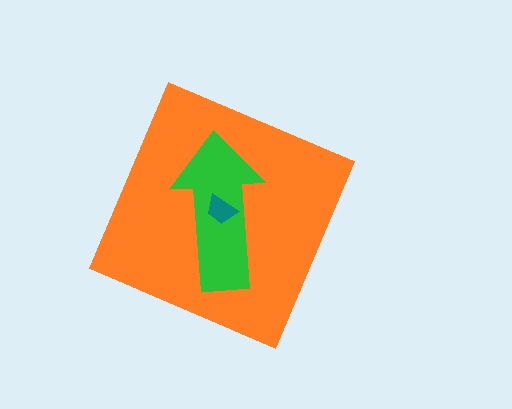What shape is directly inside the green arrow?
The teal trapezoid.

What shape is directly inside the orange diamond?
The green arrow.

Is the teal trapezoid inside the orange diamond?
Yes.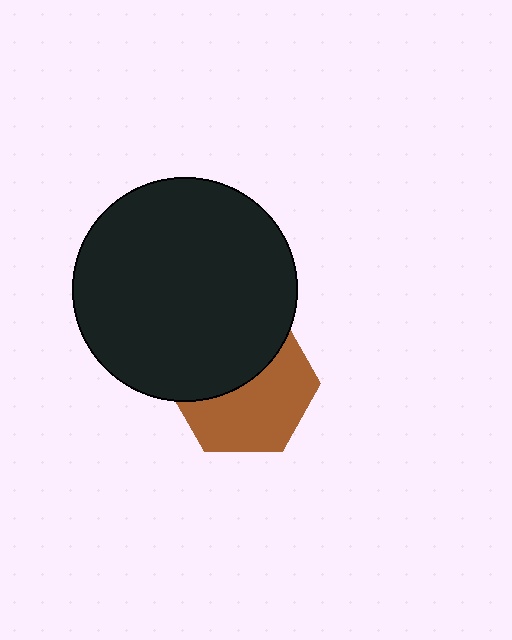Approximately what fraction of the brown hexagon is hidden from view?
Roughly 46% of the brown hexagon is hidden behind the black circle.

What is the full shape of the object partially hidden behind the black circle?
The partially hidden object is a brown hexagon.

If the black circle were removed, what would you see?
You would see the complete brown hexagon.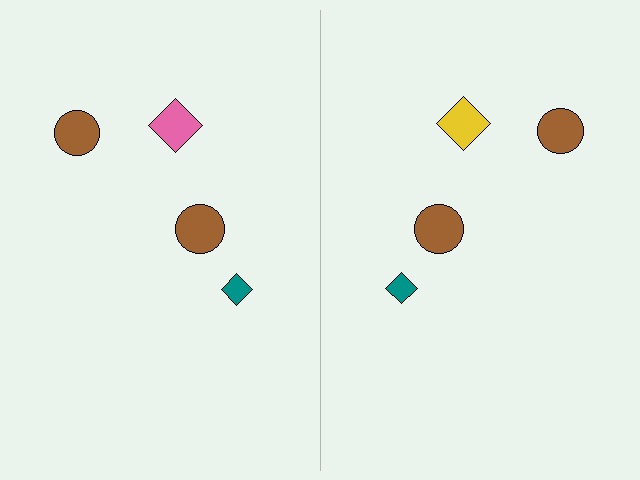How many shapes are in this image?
There are 8 shapes in this image.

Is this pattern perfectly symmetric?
No, the pattern is not perfectly symmetric. The yellow diamond on the right side breaks the symmetry — its mirror counterpart is pink.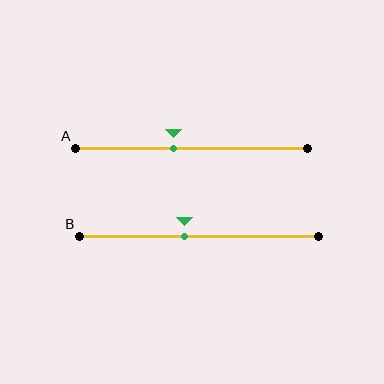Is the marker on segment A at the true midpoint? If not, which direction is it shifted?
No, the marker on segment A is shifted to the left by about 8% of the segment length.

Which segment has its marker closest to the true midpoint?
Segment B has its marker closest to the true midpoint.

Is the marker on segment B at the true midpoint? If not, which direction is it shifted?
No, the marker on segment B is shifted to the left by about 6% of the segment length.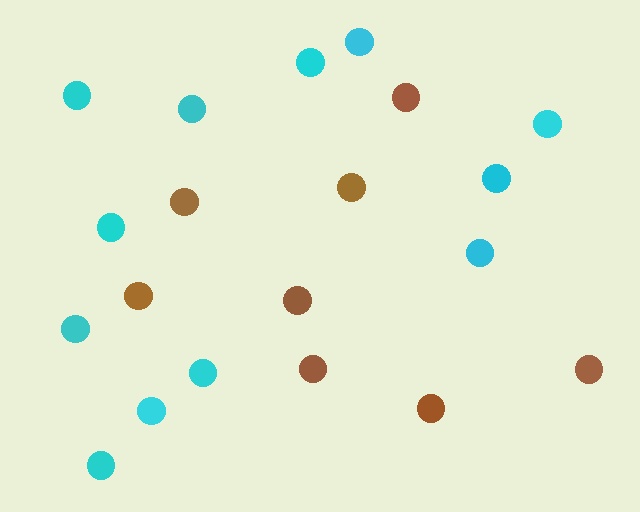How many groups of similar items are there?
There are 2 groups: one group of cyan circles (12) and one group of brown circles (8).